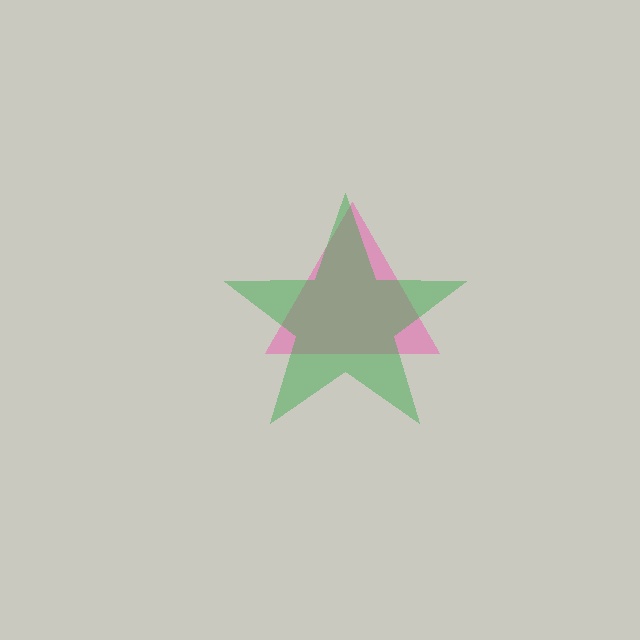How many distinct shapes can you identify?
There are 2 distinct shapes: a pink triangle, a green star.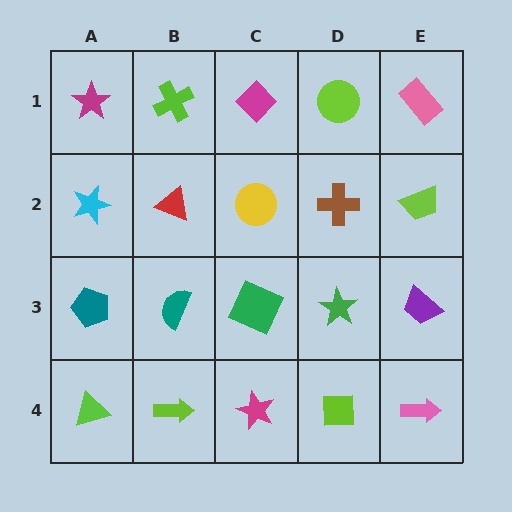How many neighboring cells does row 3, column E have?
3.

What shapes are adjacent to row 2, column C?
A magenta diamond (row 1, column C), a green square (row 3, column C), a red triangle (row 2, column B), a brown cross (row 2, column D).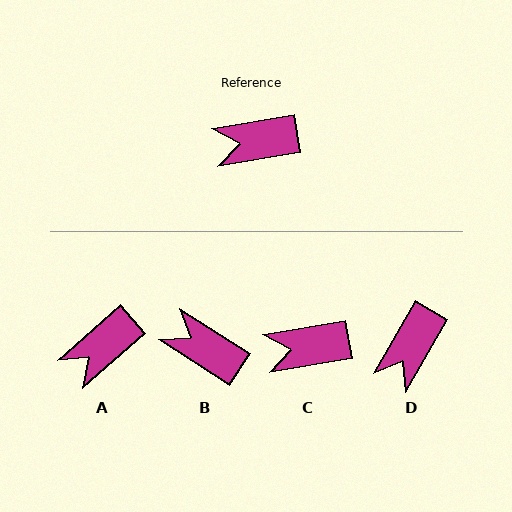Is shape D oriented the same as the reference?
No, it is off by about 50 degrees.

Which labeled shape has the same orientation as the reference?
C.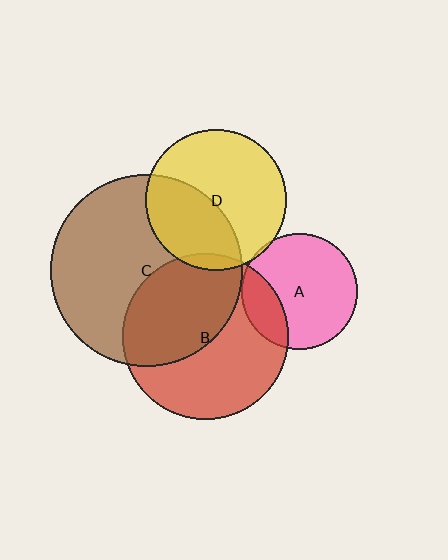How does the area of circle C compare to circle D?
Approximately 1.8 times.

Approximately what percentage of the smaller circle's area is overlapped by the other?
Approximately 40%.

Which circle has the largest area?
Circle C (brown).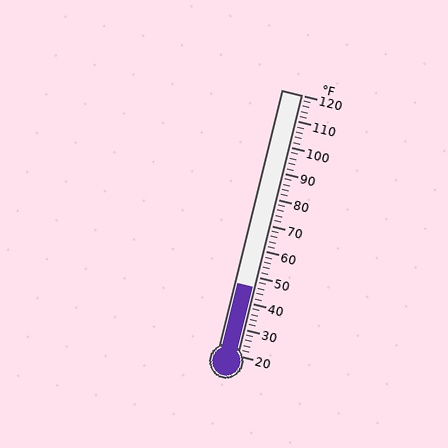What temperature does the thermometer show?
The thermometer shows approximately 46°F.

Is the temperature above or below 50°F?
The temperature is below 50°F.